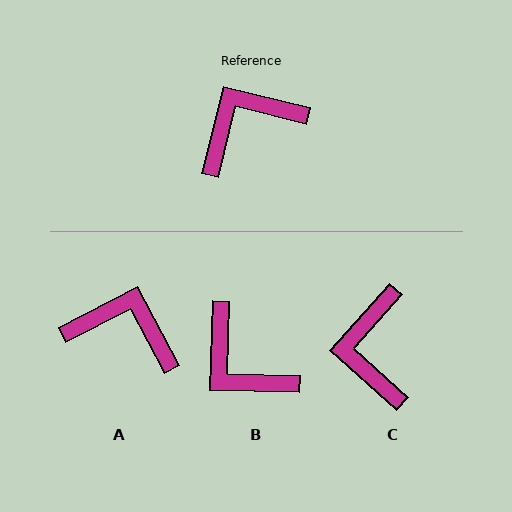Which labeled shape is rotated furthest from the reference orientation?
B, about 102 degrees away.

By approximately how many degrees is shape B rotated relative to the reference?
Approximately 102 degrees counter-clockwise.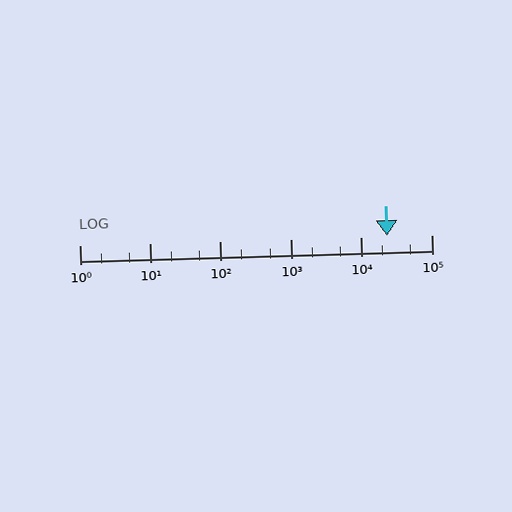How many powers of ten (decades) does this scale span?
The scale spans 5 decades, from 1 to 100000.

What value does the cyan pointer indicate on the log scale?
The pointer indicates approximately 23000.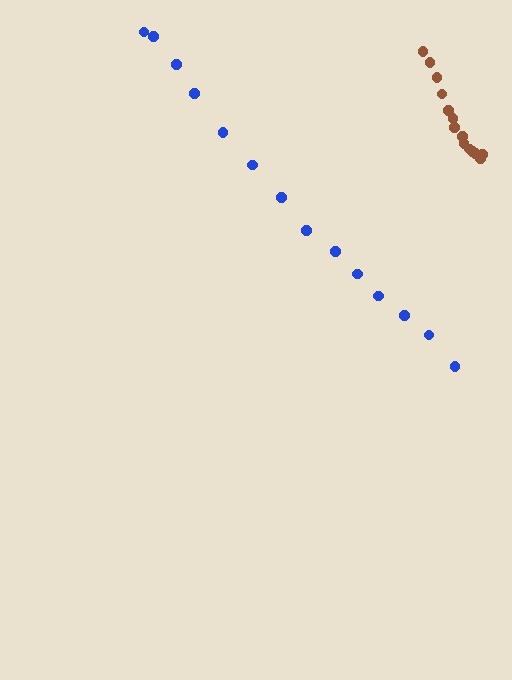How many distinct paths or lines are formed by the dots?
There are 2 distinct paths.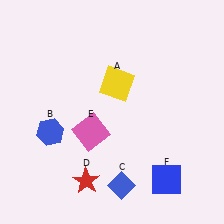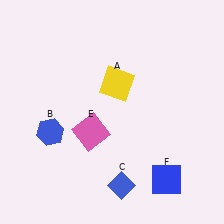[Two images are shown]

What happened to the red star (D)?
The red star (D) was removed in Image 2. It was in the bottom-left area of Image 1.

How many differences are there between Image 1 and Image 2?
There is 1 difference between the two images.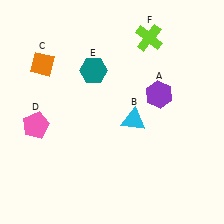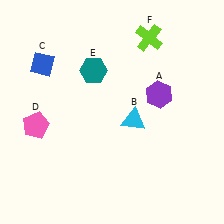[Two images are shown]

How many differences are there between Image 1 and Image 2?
There is 1 difference between the two images.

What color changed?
The diamond (C) changed from orange in Image 1 to blue in Image 2.